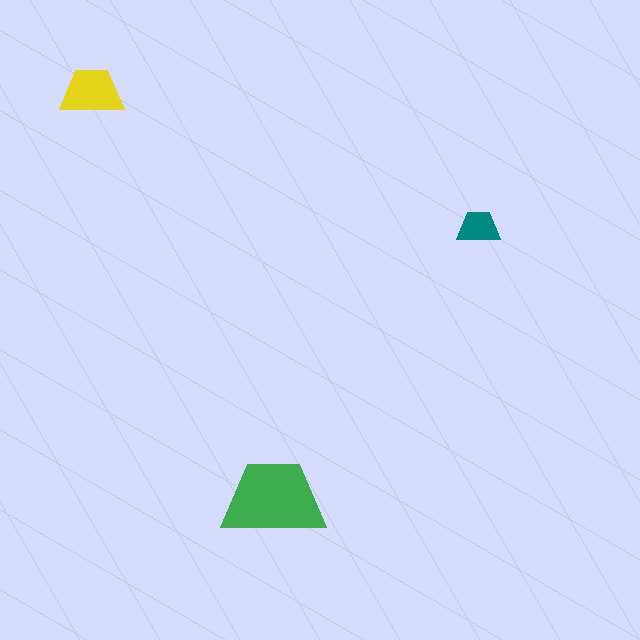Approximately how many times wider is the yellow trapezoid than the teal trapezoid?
About 1.5 times wider.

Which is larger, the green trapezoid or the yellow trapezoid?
The green one.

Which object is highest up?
The yellow trapezoid is topmost.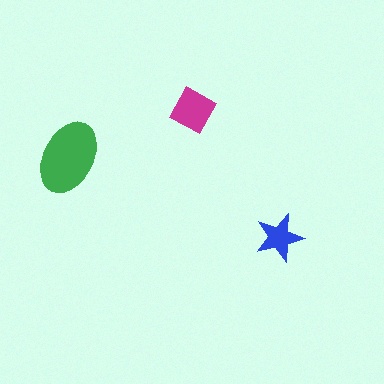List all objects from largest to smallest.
The green ellipse, the magenta square, the blue star.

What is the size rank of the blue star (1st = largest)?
3rd.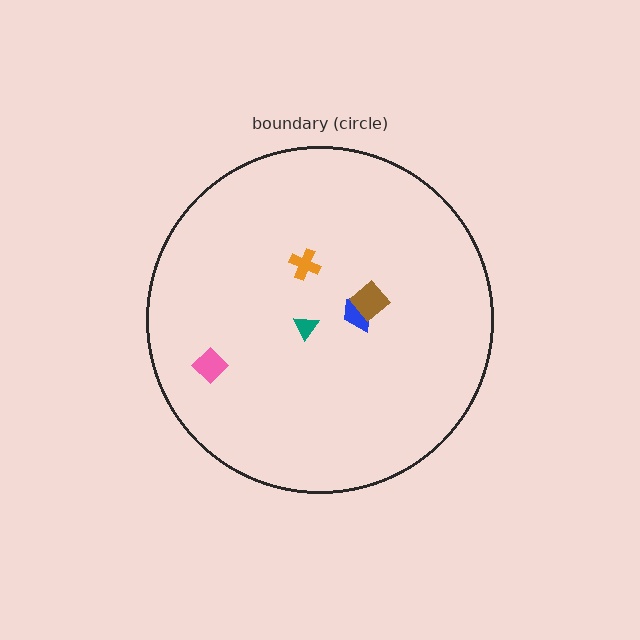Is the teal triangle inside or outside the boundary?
Inside.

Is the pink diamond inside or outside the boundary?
Inside.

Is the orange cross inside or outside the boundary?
Inside.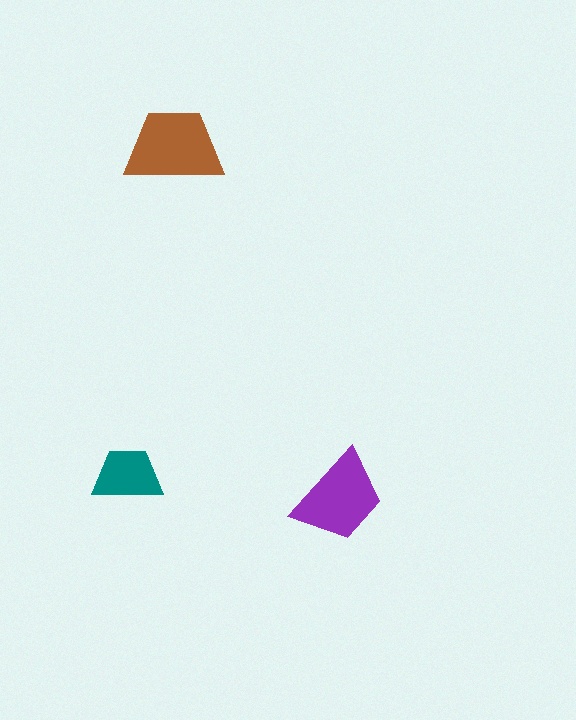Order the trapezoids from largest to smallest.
the brown one, the purple one, the teal one.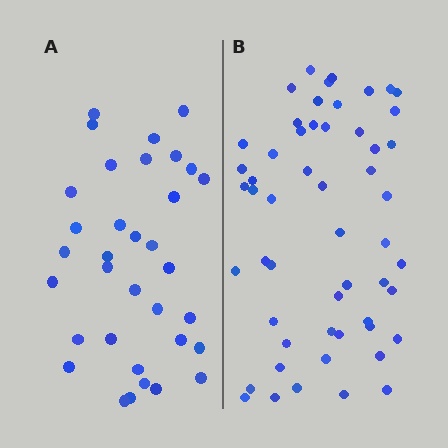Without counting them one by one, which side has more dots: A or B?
Region B (the right region) has more dots.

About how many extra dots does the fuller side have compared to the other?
Region B has approximately 20 more dots than region A.